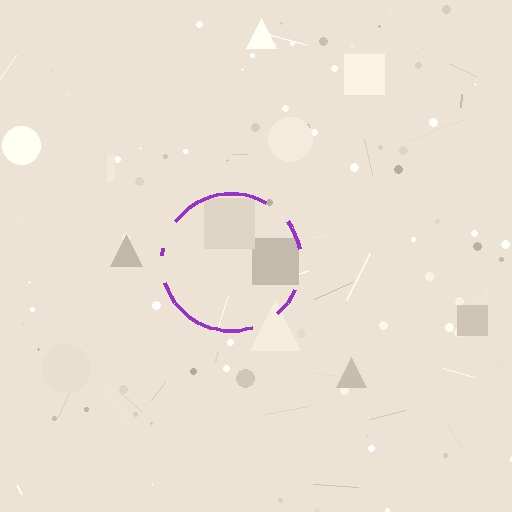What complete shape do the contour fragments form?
The contour fragments form a circle.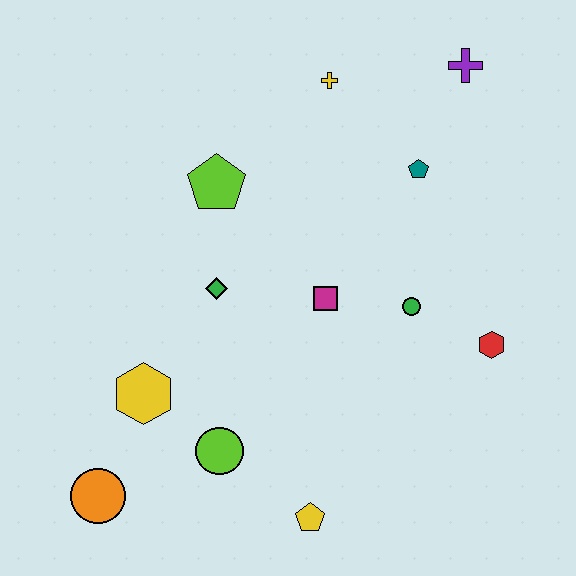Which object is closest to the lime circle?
The yellow hexagon is closest to the lime circle.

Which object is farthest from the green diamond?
The purple cross is farthest from the green diamond.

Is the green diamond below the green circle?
No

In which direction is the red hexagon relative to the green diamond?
The red hexagon is to the right of the green diamond.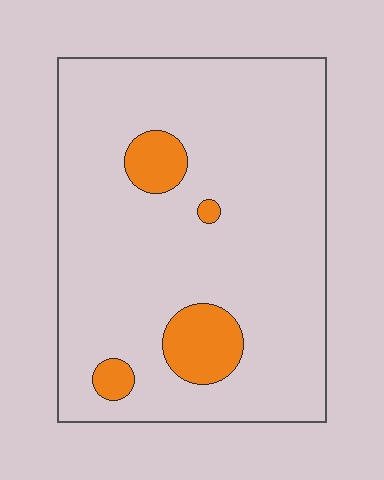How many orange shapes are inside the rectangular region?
4.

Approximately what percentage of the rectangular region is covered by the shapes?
Approximately 10%.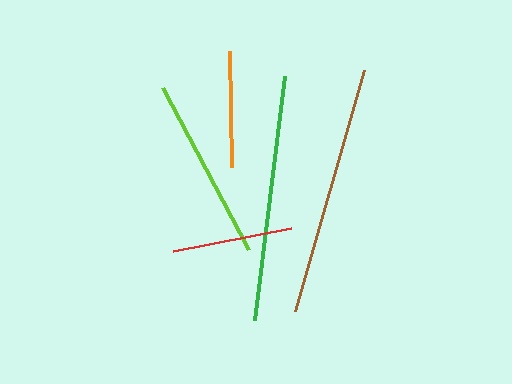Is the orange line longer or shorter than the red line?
The red line is longer than the orange line.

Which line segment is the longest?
The brown line is the longest at approximately 250 pixels.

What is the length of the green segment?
The green segment is approximately 246 pixels long.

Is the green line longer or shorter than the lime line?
The green line is longer than the lime line.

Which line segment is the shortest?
The orange line is the shortest at approximately 116 pixels.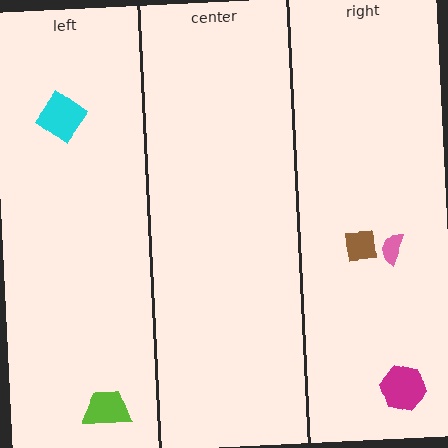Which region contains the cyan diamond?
The left region.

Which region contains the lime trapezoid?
The left region.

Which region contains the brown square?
The right region.